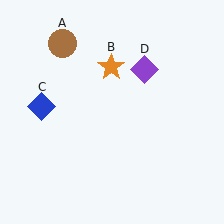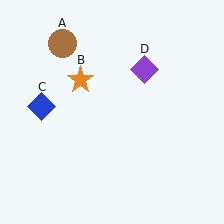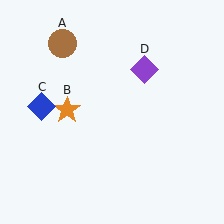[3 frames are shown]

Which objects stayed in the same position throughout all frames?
Brown circle (object A) and blue diamond (object C) and purple diamond (object D) remained stationary.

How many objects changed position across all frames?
1 object changed position: orange star (object B).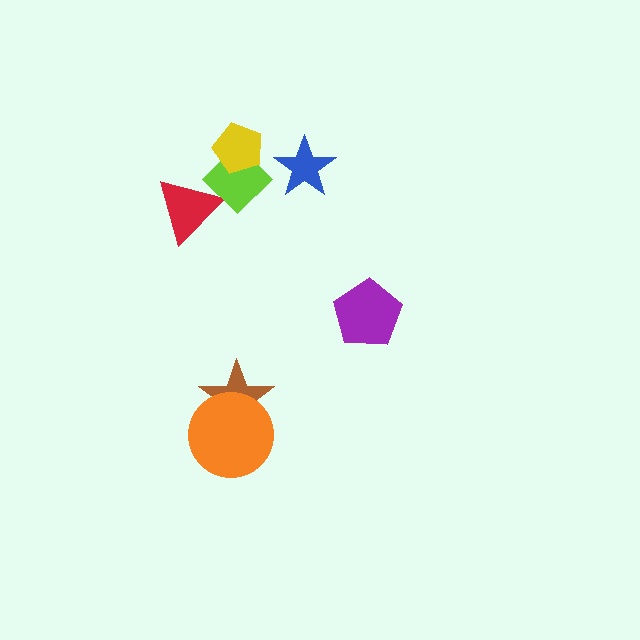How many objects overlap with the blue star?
0 objects overlap with the blue star.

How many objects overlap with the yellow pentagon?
1 object overlaps with the yellow pentagon.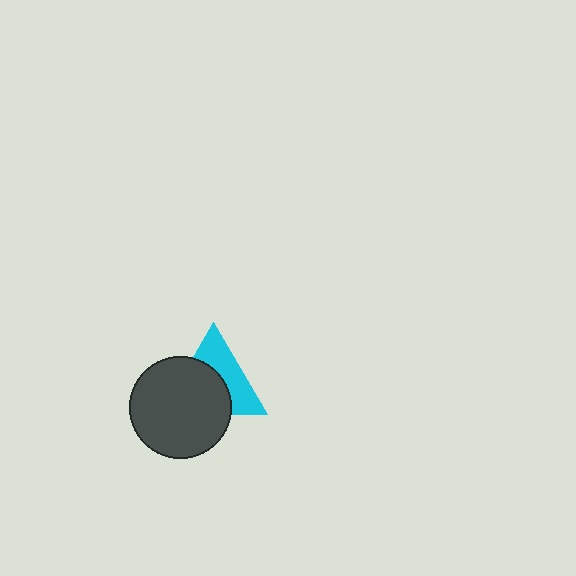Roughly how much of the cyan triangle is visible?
About half of it is visible (roughly 47%).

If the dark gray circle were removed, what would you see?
You would see the complete cyan triangle.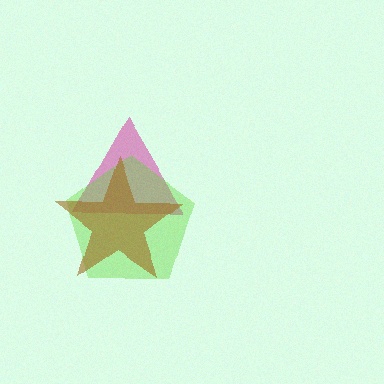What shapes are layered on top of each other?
The layered shapes are: a magenta triangle, a lime pentagon, a brown star.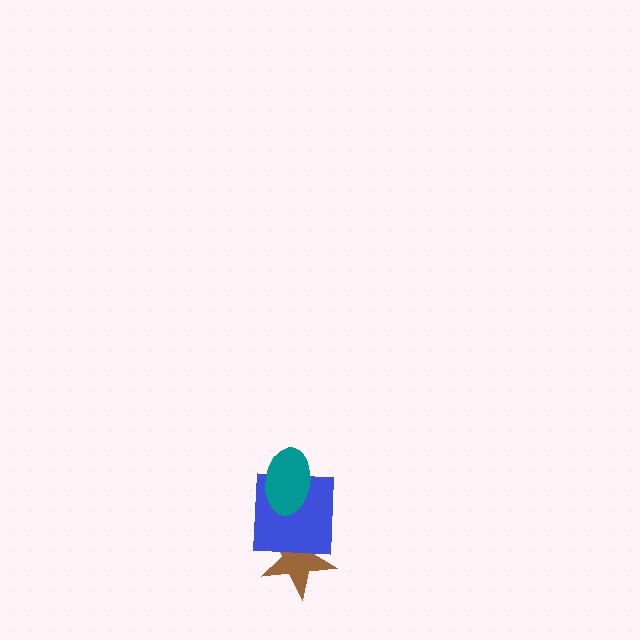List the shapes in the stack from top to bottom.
From top to bottom: the teal ellipse, the blue square, the brown star.